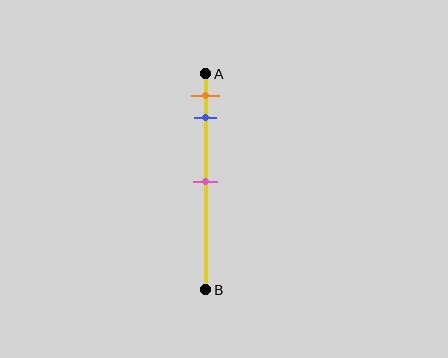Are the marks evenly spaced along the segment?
No, the marks are not evenly spaced.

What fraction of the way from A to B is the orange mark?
The orange mark is approximately 10% (0.1) of the way from A to B.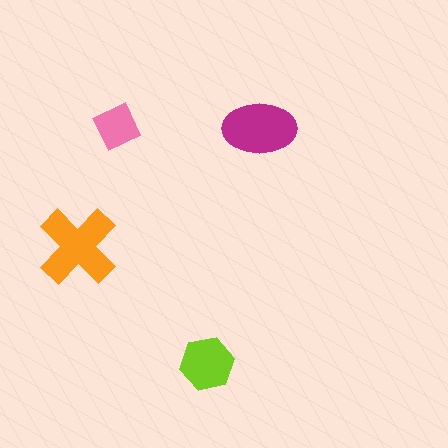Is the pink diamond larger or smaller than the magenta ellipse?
Smaller.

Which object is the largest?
The orange cross.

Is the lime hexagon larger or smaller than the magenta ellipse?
Smaller.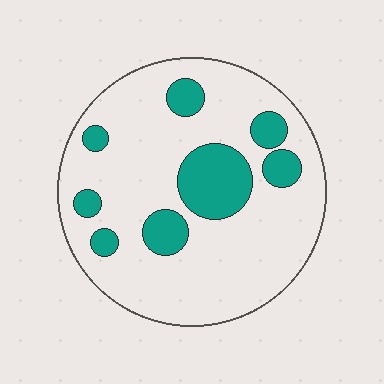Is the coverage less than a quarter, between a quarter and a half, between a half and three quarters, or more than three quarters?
Less than a quarter.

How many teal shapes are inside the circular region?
8.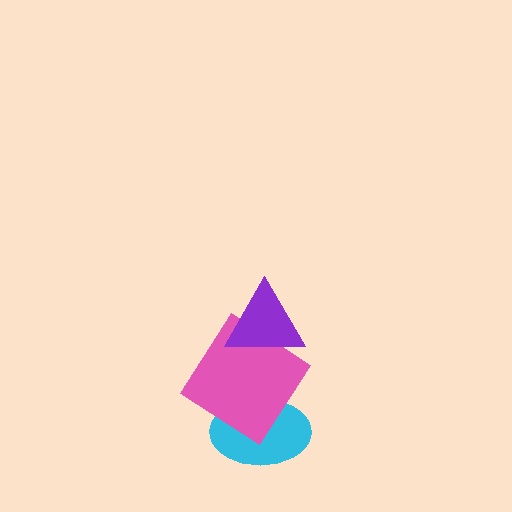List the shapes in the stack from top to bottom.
From top to bottom: the purple triangle, the pink diamond, the cyan ellipse.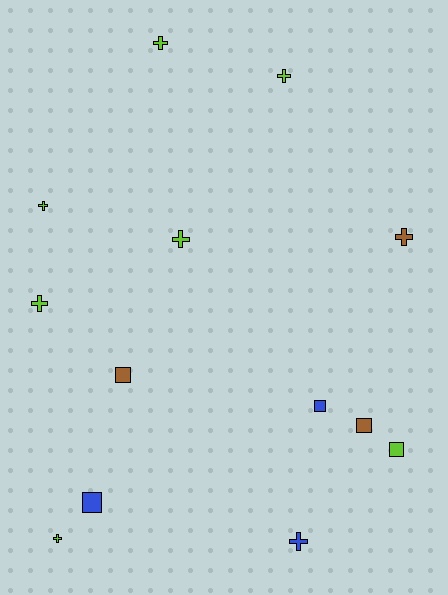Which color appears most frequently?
Lime, with 7 objects.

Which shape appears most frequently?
Cross, with 8 objects.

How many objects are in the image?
There are 13 objects.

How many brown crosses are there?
There is 1 brown cross.